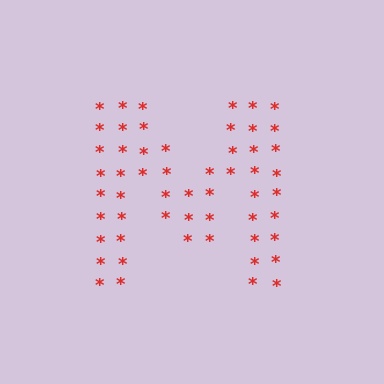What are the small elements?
The small elements are asterisks.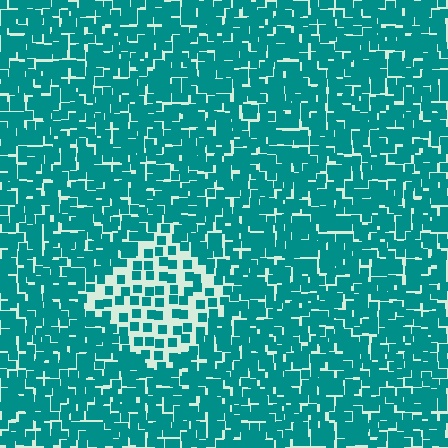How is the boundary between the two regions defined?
The boundary is defined by a change in element density (approximately 2.2x ratio). All elements are the same color, size, and shape.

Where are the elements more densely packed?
The elements are more densely packed outside the diamond boundary.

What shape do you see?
I see a diamond.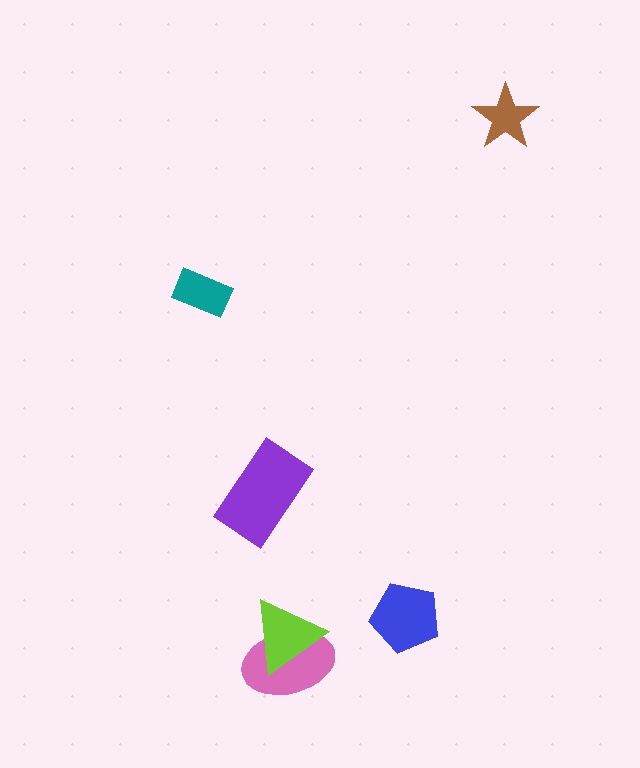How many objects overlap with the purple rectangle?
0 objects overlap with the purple rectangle.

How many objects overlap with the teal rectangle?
0 objects overlap with the teal rectangle.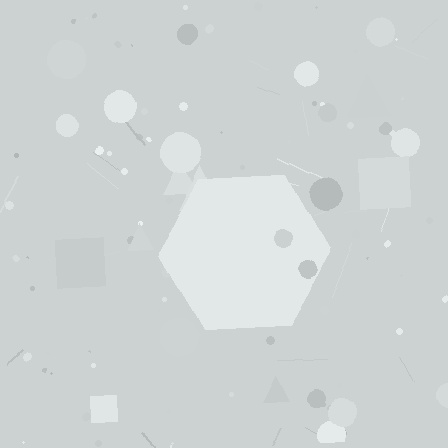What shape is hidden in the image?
A hexagon is hidden in the image.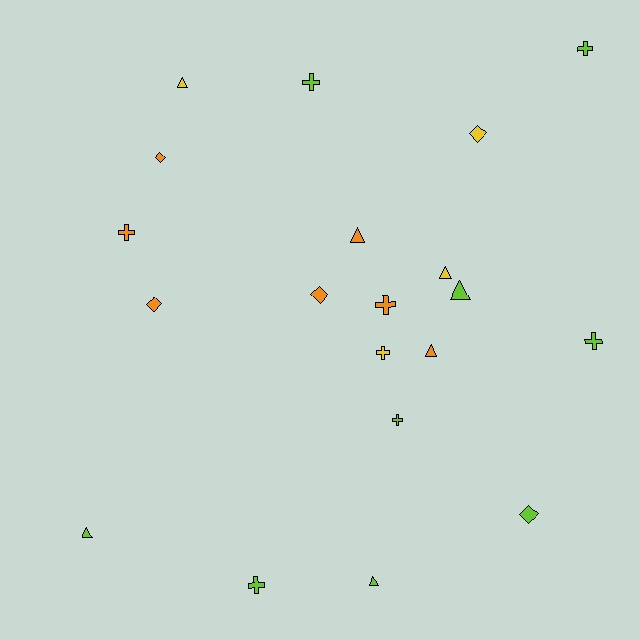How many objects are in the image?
There are 20 objects.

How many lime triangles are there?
There are 3 lime triangles.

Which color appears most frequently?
Lime, with 9 objects.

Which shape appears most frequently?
Cross, with 8 objects.